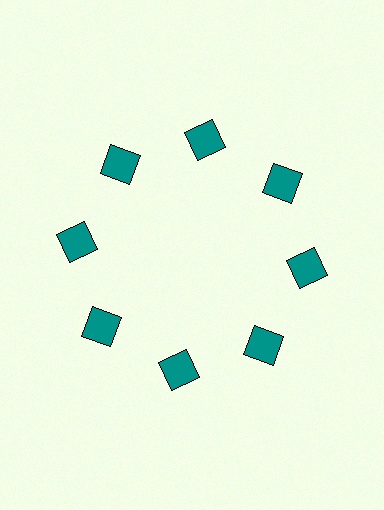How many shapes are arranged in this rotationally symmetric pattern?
There are 8 shapes, arranged in 8 groups of 1.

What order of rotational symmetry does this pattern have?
This pattern has 8-fold rotational symmetry.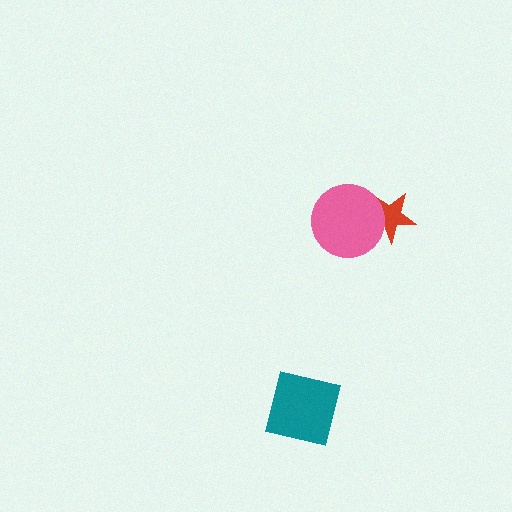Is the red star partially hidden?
Yes, it is partially covered by another shape.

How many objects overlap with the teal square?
0 objects overlap with the teal square.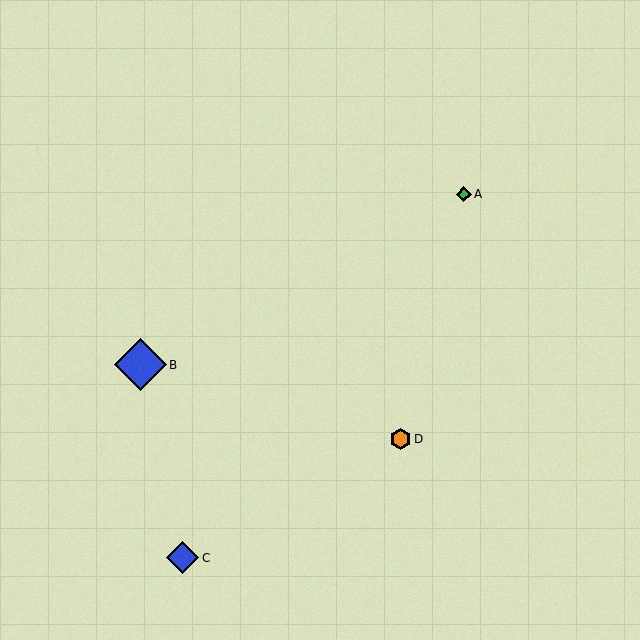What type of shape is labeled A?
Shape A is a green diamond.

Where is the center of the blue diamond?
The center of the blue diamond is at (183, 558).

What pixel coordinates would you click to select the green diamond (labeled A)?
Click at (464, 194) to select the green diamond A.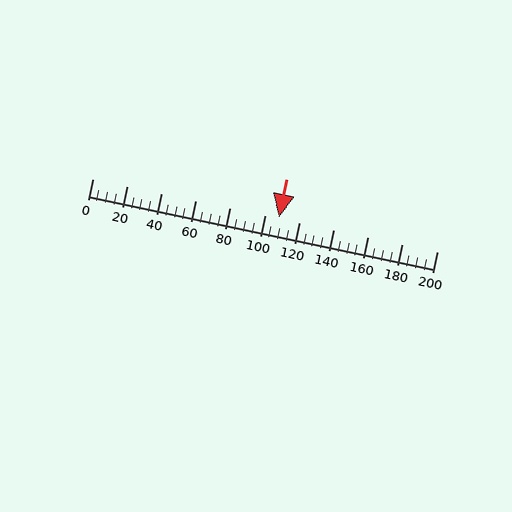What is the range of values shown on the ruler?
The ruler shows values from 0 to 200.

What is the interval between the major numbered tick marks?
The major tick marks are spaced 20 units apart.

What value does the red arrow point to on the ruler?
The red arrow points to approximately 108.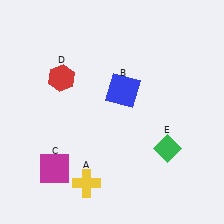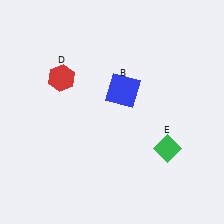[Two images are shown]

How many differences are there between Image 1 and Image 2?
There are 2 differences between the two images.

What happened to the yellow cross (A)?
The yellow cross (A) was removed in Image 2. It was in the bottom-left area of Image 1.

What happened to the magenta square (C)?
The magenta square (C) was removed in Image 2. It was in the bottom-left area of Image 1.